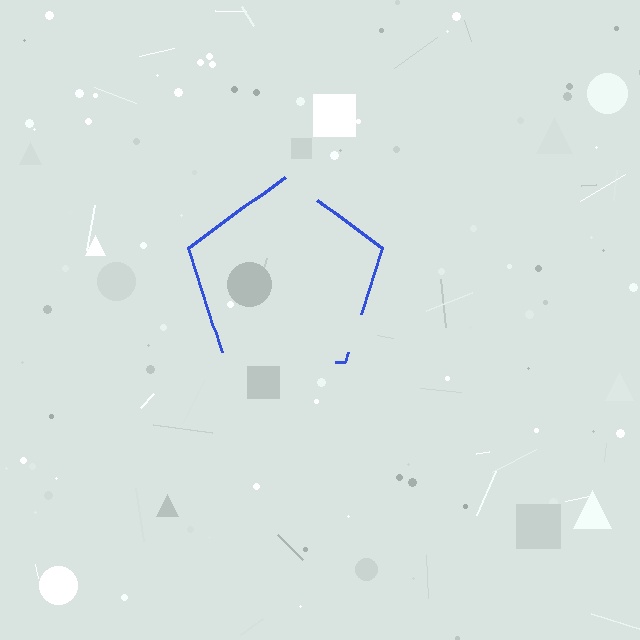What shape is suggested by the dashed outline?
The dashed outline suggests a pentagon.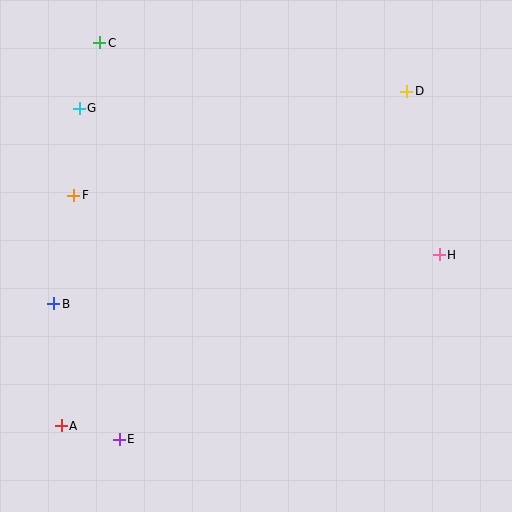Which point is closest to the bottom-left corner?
Point A is closest to the bottom-left corner.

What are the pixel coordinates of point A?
Point A is at (61, 426).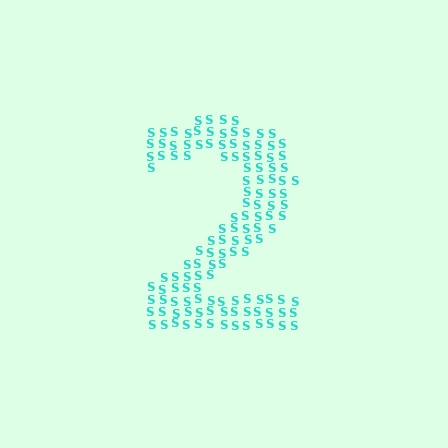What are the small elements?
The small elements are letter S's.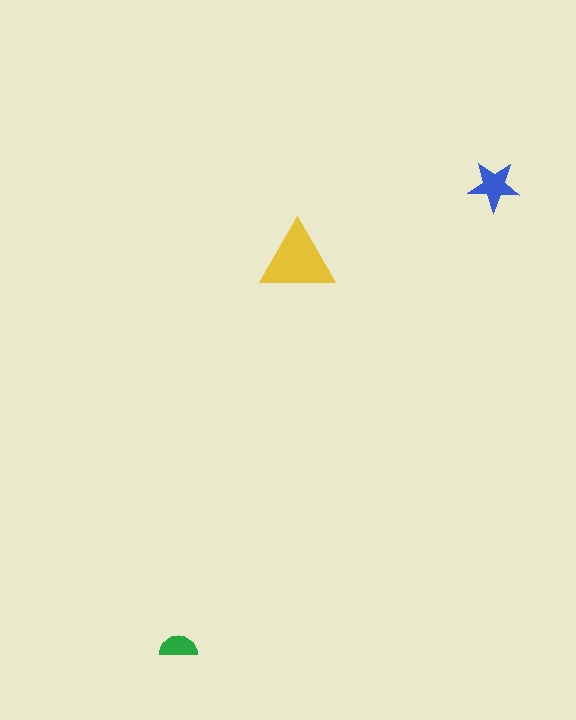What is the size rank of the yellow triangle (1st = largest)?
1st.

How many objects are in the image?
There are 3 objects in the image.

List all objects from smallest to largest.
The green semicircle, the blue star, the yellow triangle.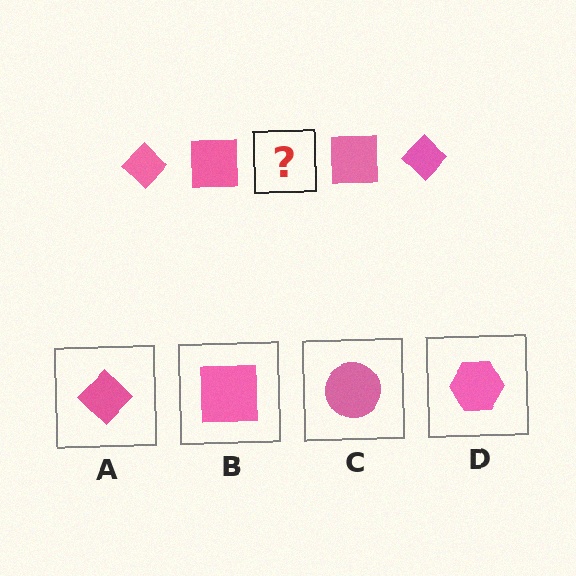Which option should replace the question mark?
Option A.